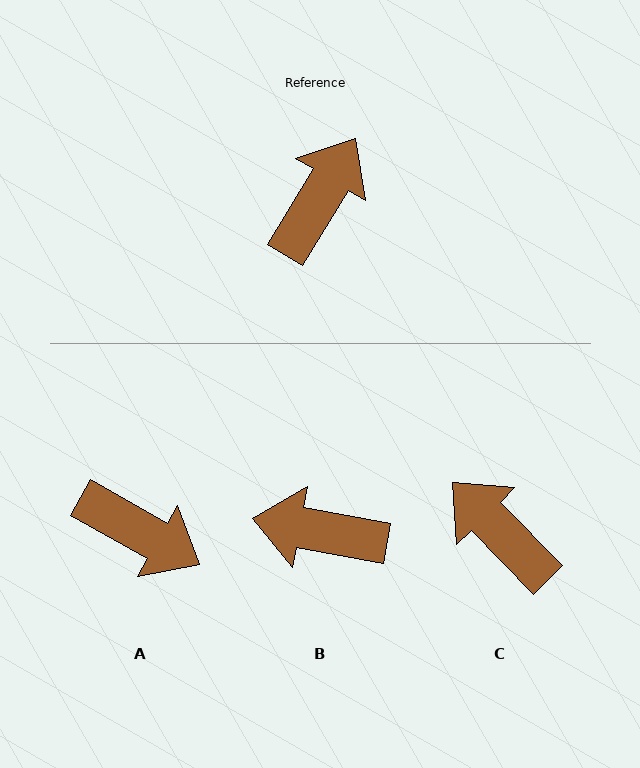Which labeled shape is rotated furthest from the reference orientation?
B, about 111 degrees away.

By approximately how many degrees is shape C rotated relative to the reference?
Approximately 76 degrees counter-clockwise.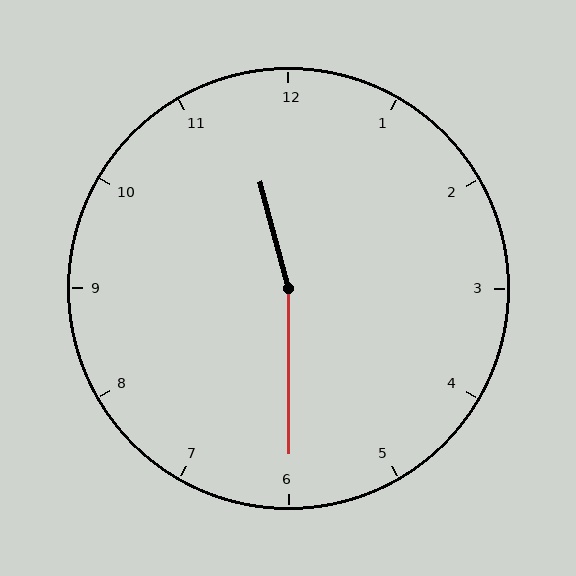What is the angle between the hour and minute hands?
Approximately 165 degrees.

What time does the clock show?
11:30.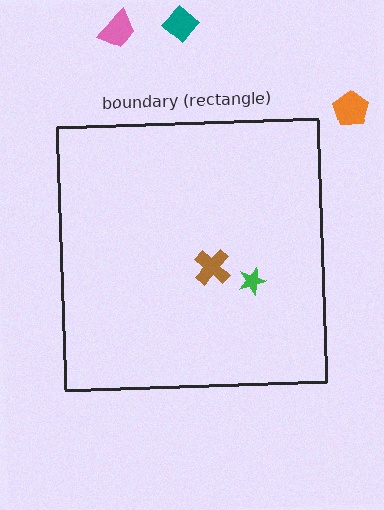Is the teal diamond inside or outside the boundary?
Outside.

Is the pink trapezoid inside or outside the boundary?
Outside.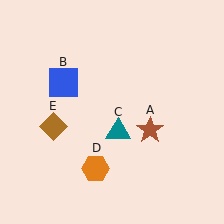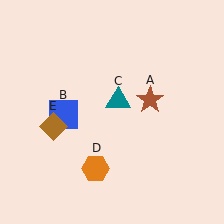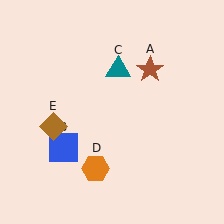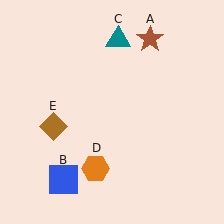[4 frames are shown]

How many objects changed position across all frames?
3 objects changed position: brown star (object A), blue square (object B), teal triangle (object C).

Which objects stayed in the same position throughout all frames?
Orange hexagon (object D) and brown diamond (object E) remained stationary.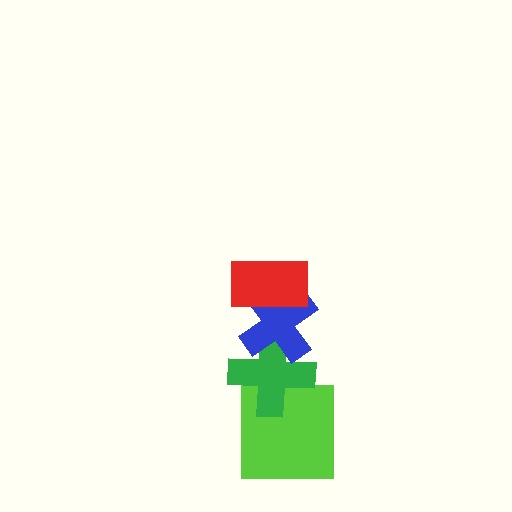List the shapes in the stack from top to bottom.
From top to bottom: the red rectangle, the blue cross, the green cross, the lime square.